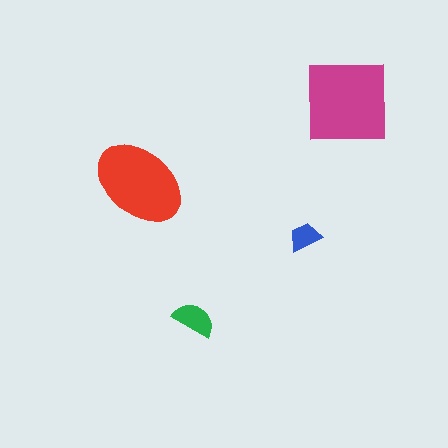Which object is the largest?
The magenta square.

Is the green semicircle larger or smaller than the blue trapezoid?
Larger.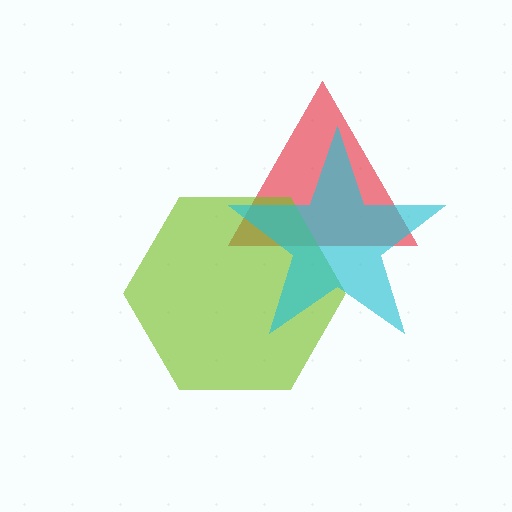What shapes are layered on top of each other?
The layered shapes are: a red triangle, a lime hexagon, a cyan star.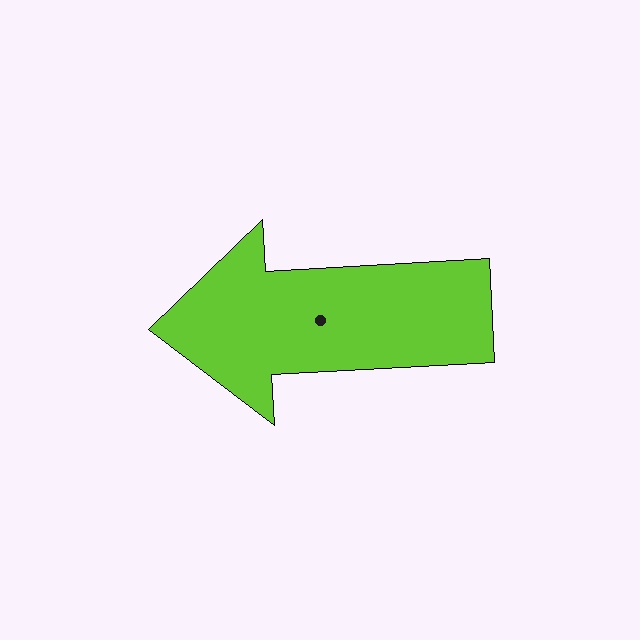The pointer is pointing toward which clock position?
Roughly 9 o'clock.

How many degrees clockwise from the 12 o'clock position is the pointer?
Approximately 267 degrees.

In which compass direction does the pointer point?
West.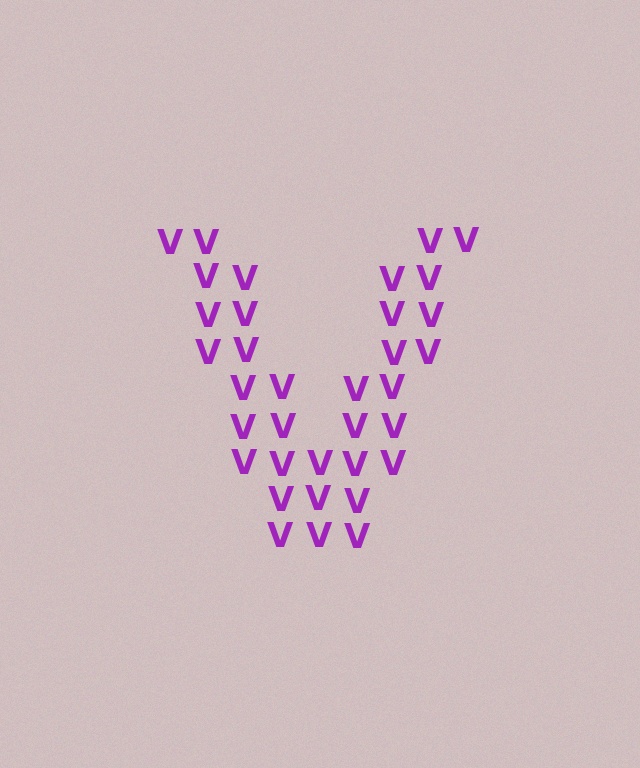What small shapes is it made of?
It is made of small letter V's.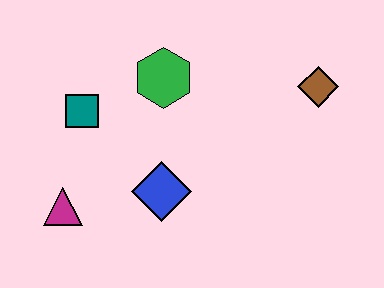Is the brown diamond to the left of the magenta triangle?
No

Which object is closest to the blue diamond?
The magenta triangle is closest to the blue diamond.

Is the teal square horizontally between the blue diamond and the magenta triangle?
Yes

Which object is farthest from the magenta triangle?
The brown diamond is farthest from the magenta triangle.